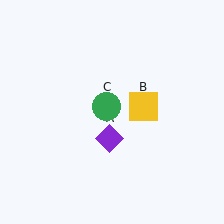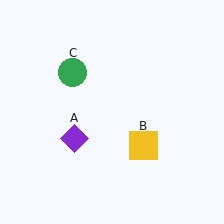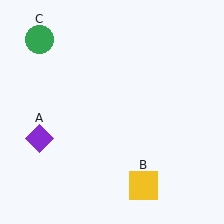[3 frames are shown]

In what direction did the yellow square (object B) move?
The yellow square (object B) moved down.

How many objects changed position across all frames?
3 objects changed position: purple diamond (object A), yellow square (object B), green circle (object C).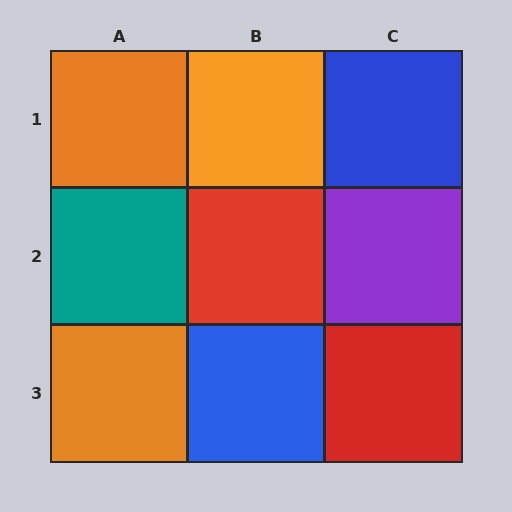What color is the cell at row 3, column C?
Red.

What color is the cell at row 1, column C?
Blue.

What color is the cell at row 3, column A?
Orange.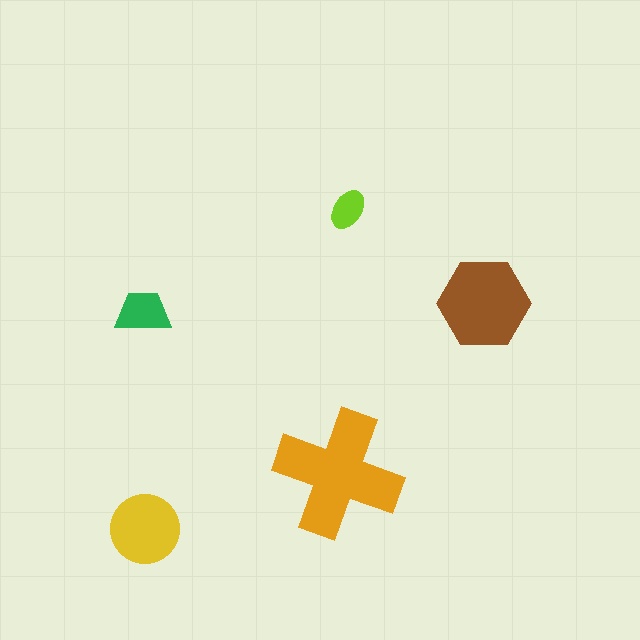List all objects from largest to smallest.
The orange cross, the brown hexagon, the yellow circle, the green trapezoid, the lime ellipse.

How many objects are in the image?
There are 5 objects in the image.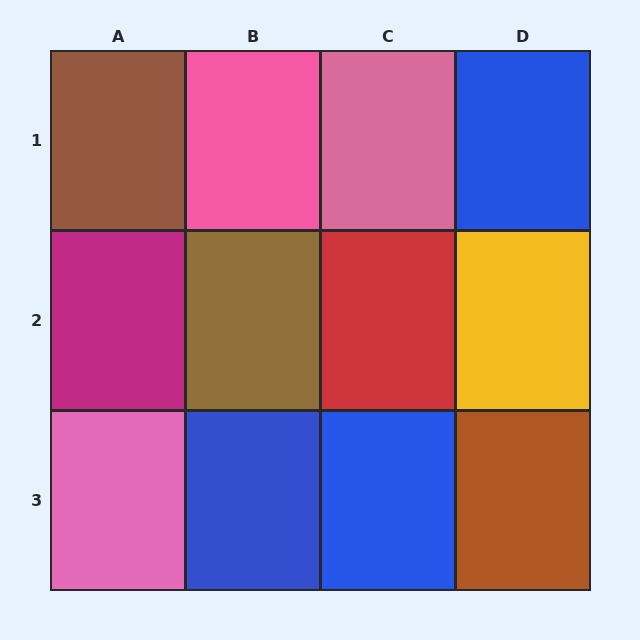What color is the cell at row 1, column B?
Pink.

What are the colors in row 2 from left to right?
Magenta, brown, red, yellow.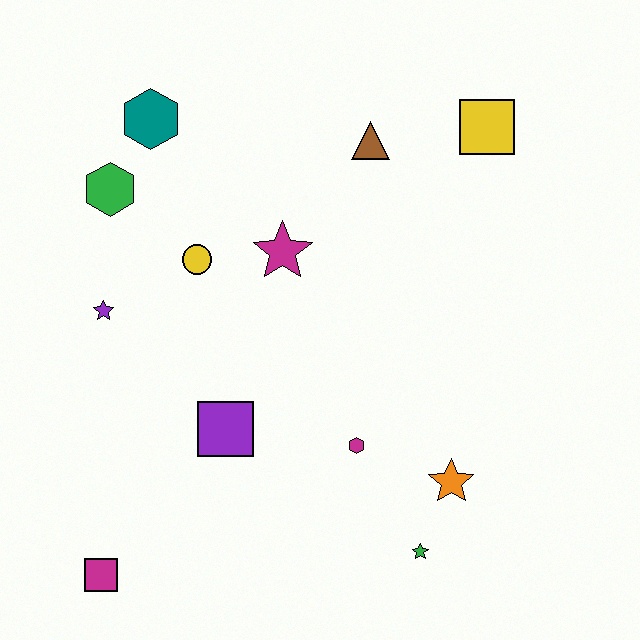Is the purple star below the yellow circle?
Yes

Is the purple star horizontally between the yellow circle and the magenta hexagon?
No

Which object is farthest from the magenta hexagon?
The teal hexagon is farthest from the magenta hexagon.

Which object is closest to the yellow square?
The brown triangle is closest to the yellow square.